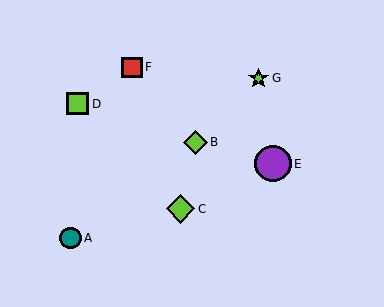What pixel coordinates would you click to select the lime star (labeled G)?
Click at (258, 78) to select the lime star G.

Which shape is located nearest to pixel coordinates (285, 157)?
The purple circle (labeled E) at (273, 164) is nearest to that location.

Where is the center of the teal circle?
The center of the teal circle is at (70, 238).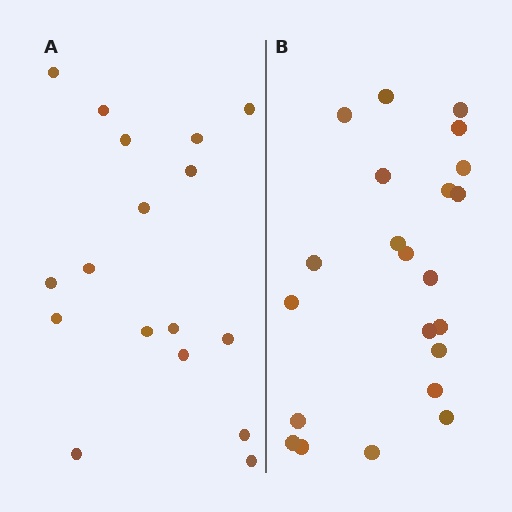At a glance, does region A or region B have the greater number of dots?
Region B (the right region) has more dots.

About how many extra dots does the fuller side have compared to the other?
Region B has about 5 more dots than region A.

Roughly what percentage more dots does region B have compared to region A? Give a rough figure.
About 30% more.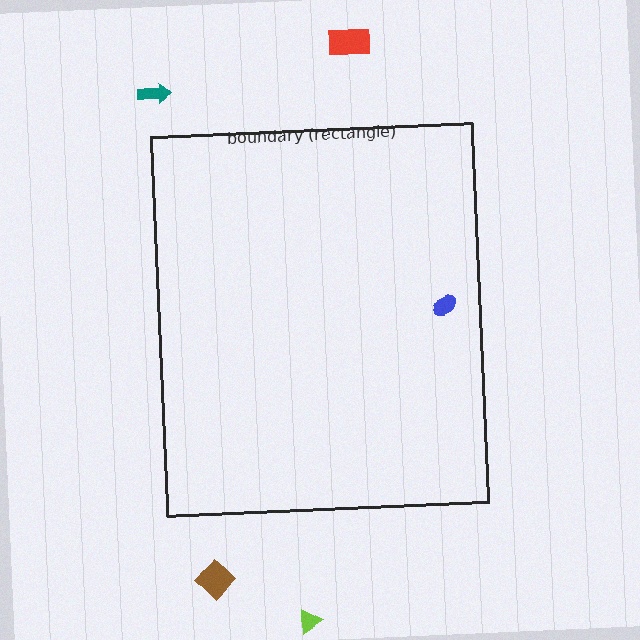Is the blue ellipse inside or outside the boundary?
Inside.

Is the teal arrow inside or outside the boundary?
Outside.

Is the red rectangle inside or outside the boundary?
Outside.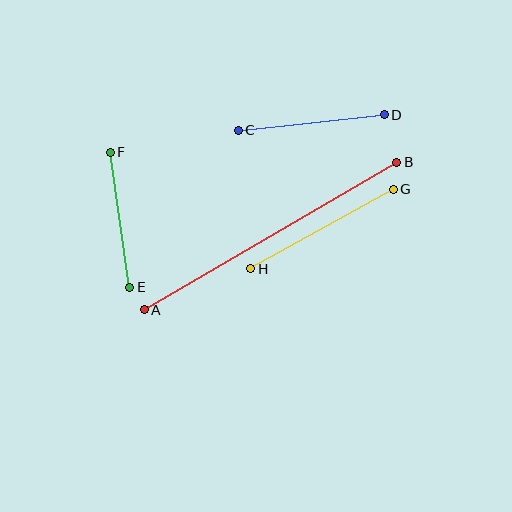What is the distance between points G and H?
The distance is approximately 163 pixels.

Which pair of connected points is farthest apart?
Points A and B are farthest apart.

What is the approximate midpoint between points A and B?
The midpoint is at approximately (270, 236) pixels.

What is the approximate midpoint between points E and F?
The midpoint is at approximately (120, 220) pixels.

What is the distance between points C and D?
The distance is approximately 147 pixels.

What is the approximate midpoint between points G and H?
The midpoint is at approximately (322, 229) pixels.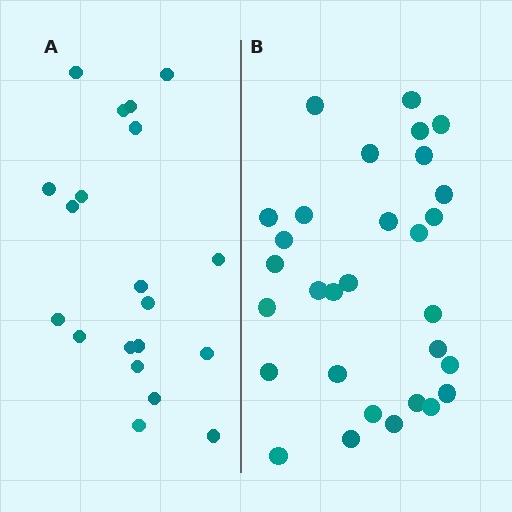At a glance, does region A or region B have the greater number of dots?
Region B (the right region) has more dots.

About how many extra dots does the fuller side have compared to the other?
Region B has roughly 10 or so more dots than region A.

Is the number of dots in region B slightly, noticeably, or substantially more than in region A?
Region B has substantially more. The ratio is roughly 1.5 to 1.